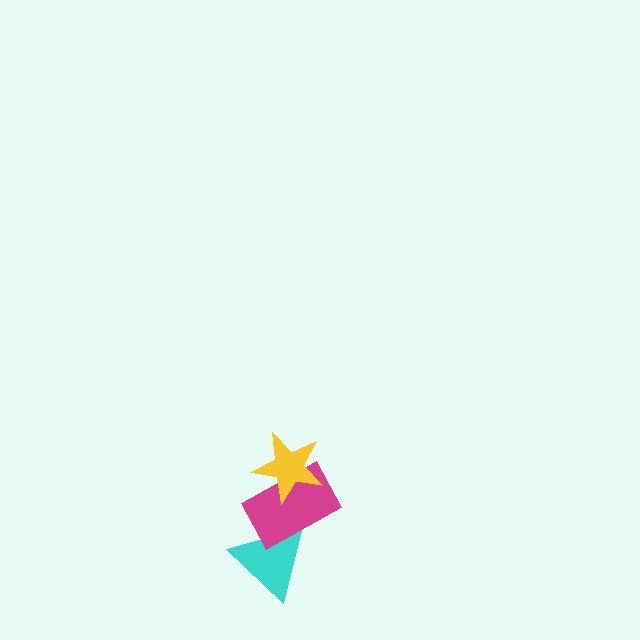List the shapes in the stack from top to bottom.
From top to bottom: the yellow star, the magenta rectangle, the cyan triangle.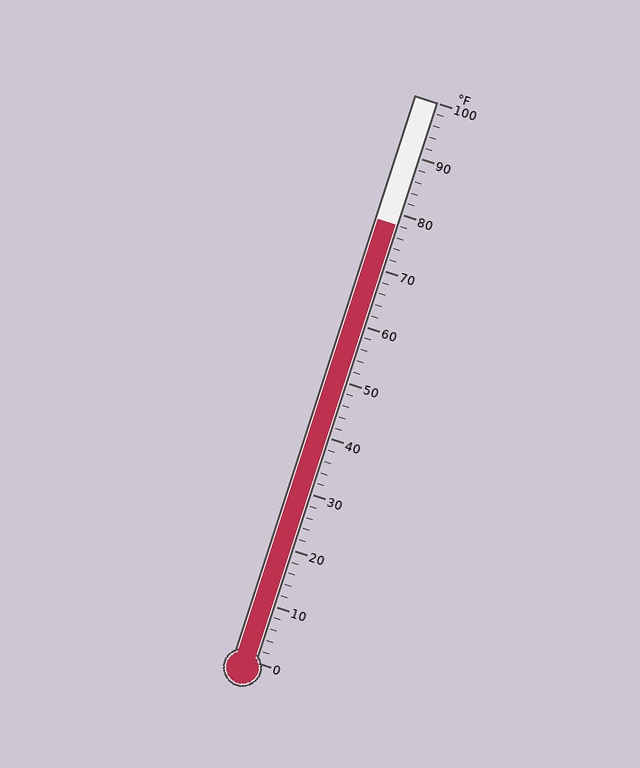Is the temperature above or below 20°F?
The temperature is above 20°F.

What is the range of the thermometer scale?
The thermometer scale ranges from 0°F to 100°F.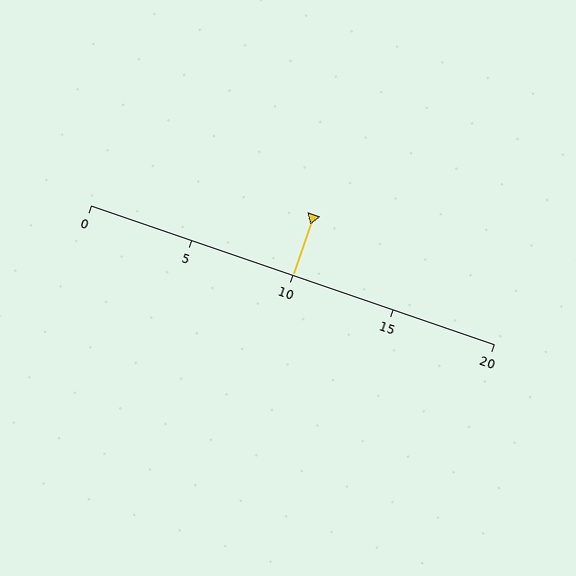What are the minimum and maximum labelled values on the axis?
The axis runs from 0 to 20.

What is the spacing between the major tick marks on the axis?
The major ticks are spaced 5 apart.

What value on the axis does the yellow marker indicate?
The marker indicates approximately 10.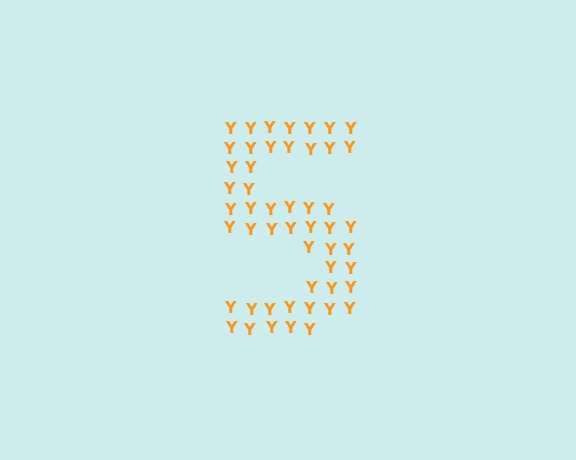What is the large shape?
The large shape is the digit 5.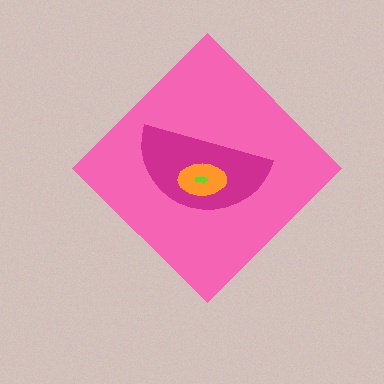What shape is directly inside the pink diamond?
The magenta semicircle.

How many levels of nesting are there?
4.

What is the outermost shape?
The pink diamond.